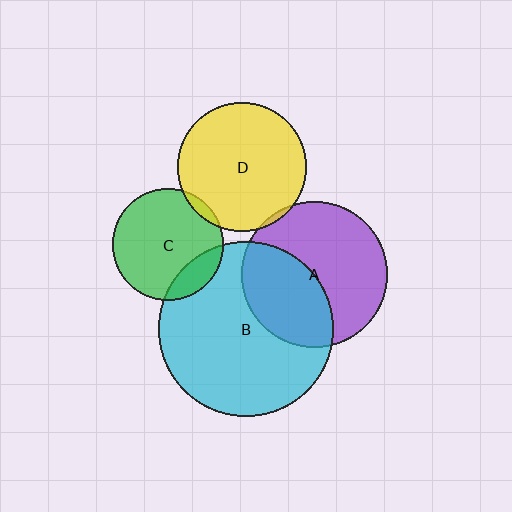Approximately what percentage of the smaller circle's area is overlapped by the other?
Approximately 40%.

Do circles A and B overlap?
Yes.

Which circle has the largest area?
Circle B (cyan).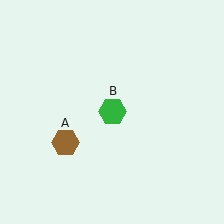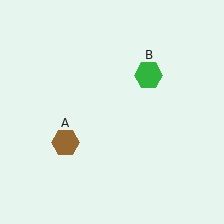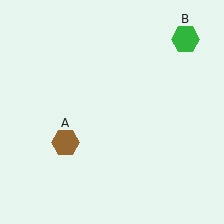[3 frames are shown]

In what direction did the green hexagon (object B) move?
The green hexagon (object B) moved up and to the right.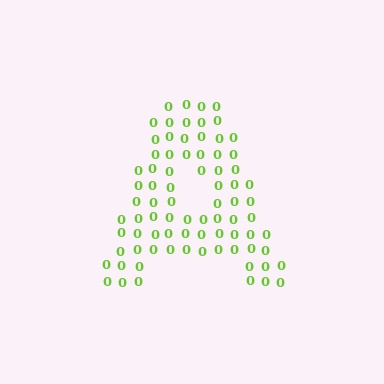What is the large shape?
The large shape is the letter A.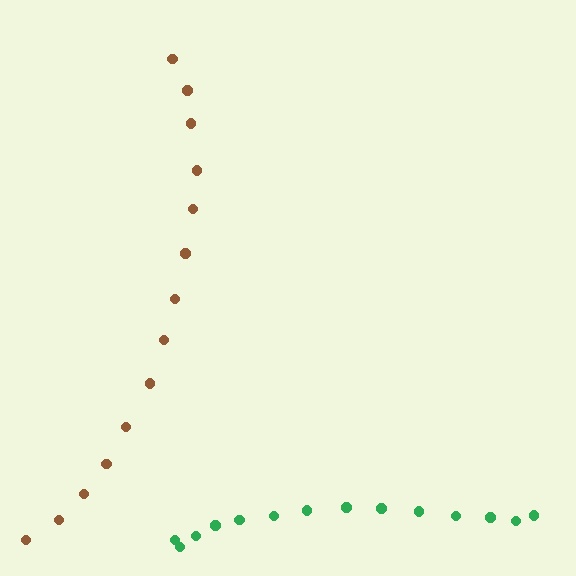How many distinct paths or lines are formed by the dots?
There are 2 distinct paths.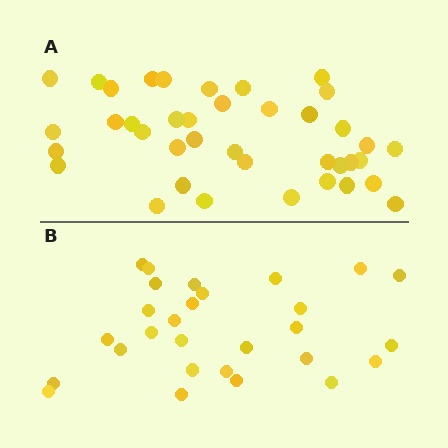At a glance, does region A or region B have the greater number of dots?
Region A (the top region) has more dots.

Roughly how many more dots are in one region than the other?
Region A has roughly 12 or so more dots than region B.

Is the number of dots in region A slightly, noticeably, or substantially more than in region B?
Region A has noticeably more, but not dramatically so. The ratio is roughly 1.4 to 1.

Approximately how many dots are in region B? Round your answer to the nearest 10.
About 30 dots. (The exact count is 28, which rounds to 30.)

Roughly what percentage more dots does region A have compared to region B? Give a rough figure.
About 40% more.